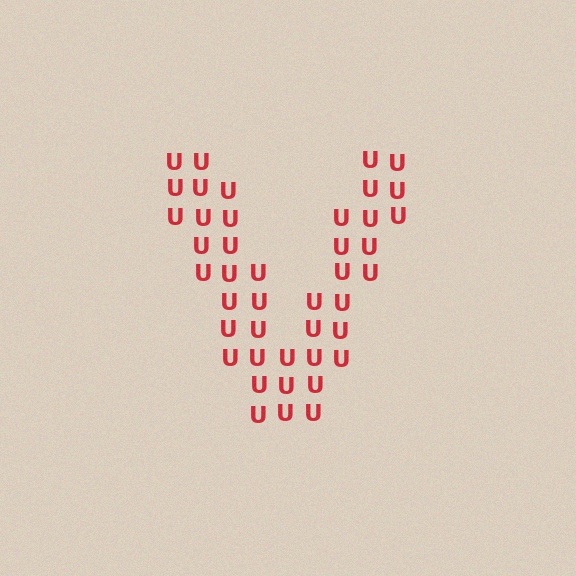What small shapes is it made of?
It is made of small letter U's.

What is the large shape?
The large shape is the letter V.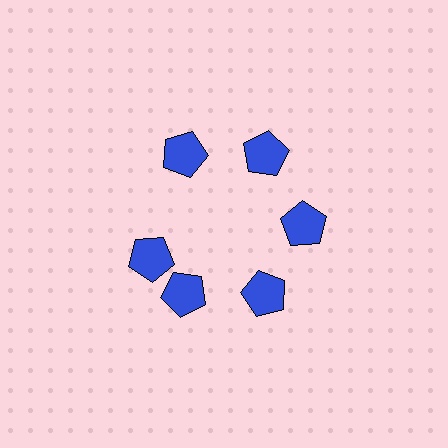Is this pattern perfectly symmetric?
No. The 6 blue pentagons are arranged in a ring, but one element near the 9 o'clock position is rotated out of alignment along the ring, breaking the 6-fold rotational symmetry.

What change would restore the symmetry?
The symmetry would be restored by rotating it back into even spacing with its neighbors so that all 6 pentagons sit at equal angles and equal distance from the center.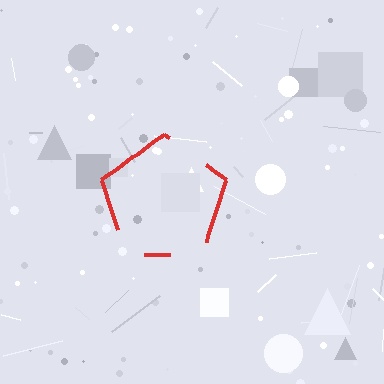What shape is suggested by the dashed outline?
The dashed outline suggests a pentagon.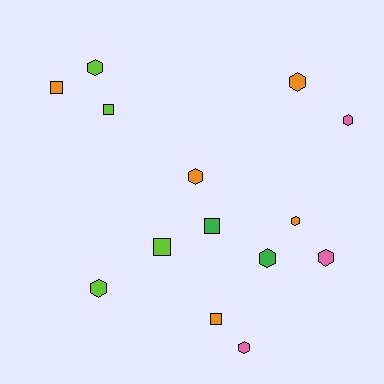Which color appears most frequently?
Orange, with 5 objects.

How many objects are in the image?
There are 14 objects.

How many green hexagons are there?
There is 1 green hexagon.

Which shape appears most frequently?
Hexagon, with 9 objects.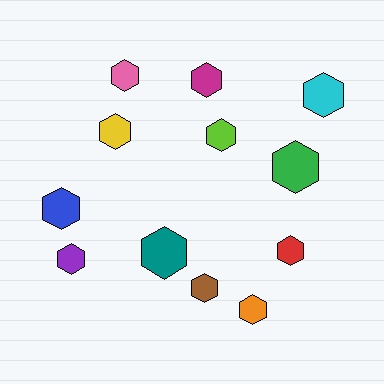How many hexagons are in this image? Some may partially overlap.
There are 12 hexagons.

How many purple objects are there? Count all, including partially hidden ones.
There is 1 purple object.